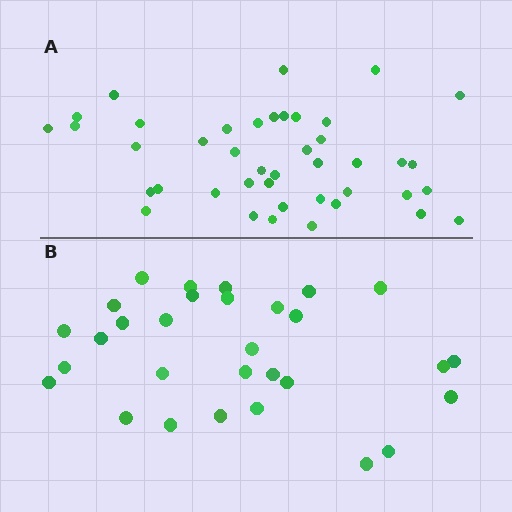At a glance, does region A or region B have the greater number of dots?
Region A (the top region) has more dots.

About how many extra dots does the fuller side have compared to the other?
Region A has roughly 12 or so more dots than region B.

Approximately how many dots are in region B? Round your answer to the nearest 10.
About 30 dots.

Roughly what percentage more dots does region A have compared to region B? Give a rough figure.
About 40% more.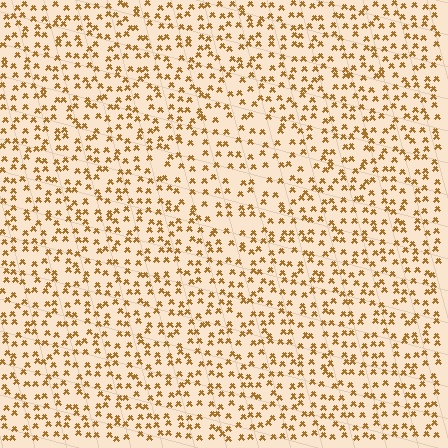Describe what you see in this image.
The image contains small brown elements arranged at two different densities. A diamond-shaped region is visible where the elements are less densely packed than the surrounding area.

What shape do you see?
I see a diamond.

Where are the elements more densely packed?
The elements are more densely packed outside the diamond boundary.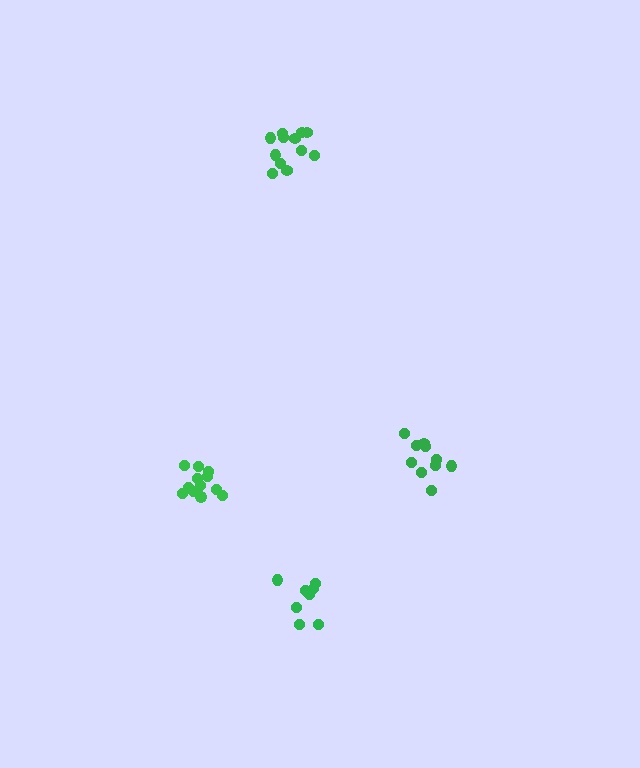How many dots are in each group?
Group 1: 12 dots, Group 2: 12 dots, Group 3: 10 dots, Group 4: 8 dots (42 total).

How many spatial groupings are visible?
There are 4 spatial groupings.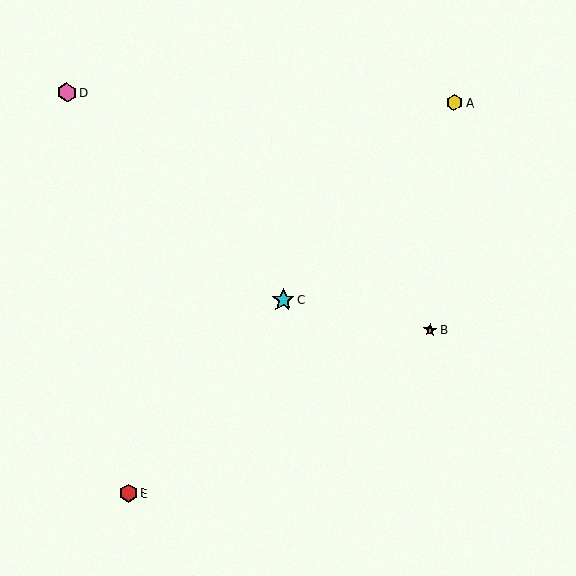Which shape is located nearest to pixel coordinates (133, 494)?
The red hexagon (labeled E) at (128, 494) is nearest to that location.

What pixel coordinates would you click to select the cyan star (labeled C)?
Click at (283, 300) to select the cyan star C.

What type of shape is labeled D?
Shape D is a pink hexagon.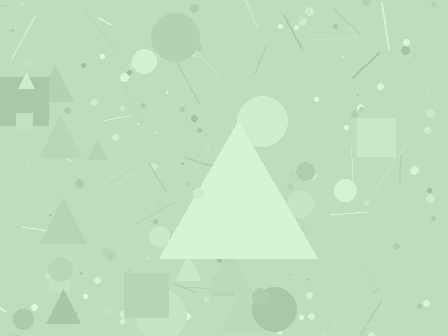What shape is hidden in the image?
A triangle is hidden in the image.